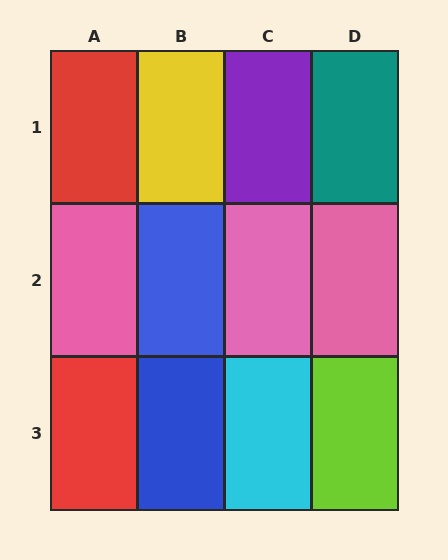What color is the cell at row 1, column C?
Purple.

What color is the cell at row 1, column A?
Red.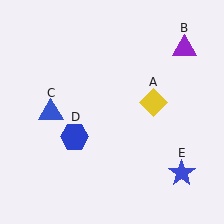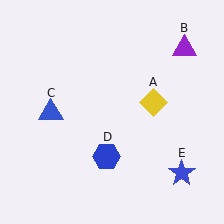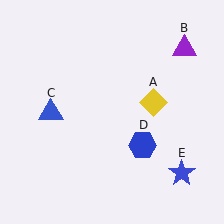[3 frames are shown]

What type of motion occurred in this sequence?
The blue hexagon (object D) rotated counterclockwise around the center of the scene.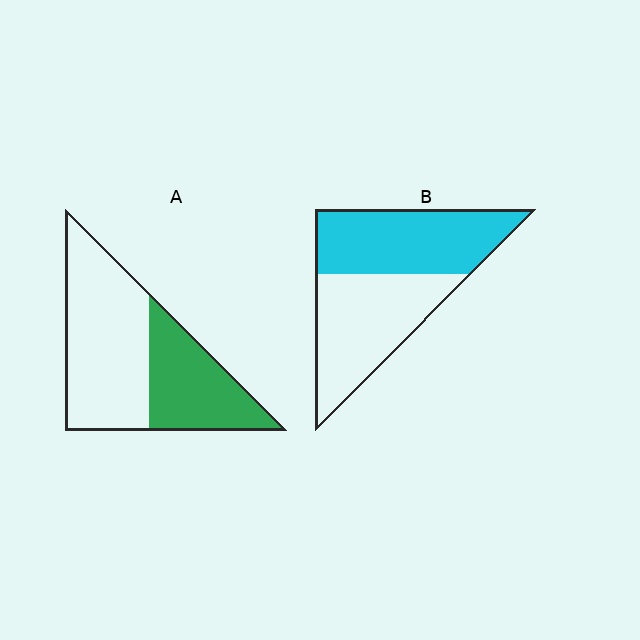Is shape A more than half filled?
No.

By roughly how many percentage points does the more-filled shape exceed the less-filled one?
By roughly 10 percentage points (B over A).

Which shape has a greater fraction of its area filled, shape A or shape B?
Shape B.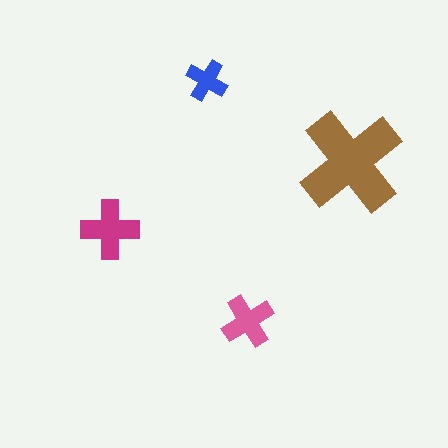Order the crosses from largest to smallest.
the brown one, the magenta one, the pink one, the blue one.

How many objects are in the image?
There are 4 objects in the image.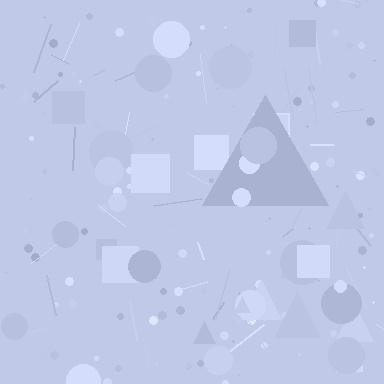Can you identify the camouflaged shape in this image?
The camouflaged shape is a triangle.